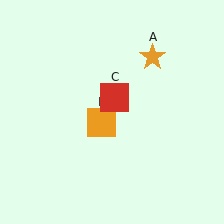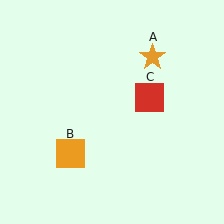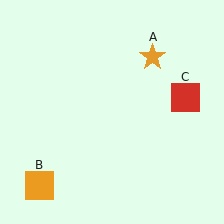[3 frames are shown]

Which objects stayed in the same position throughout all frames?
Orange star (object A) remained stationary.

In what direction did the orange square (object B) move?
The orange square (object B) moved down and to the left.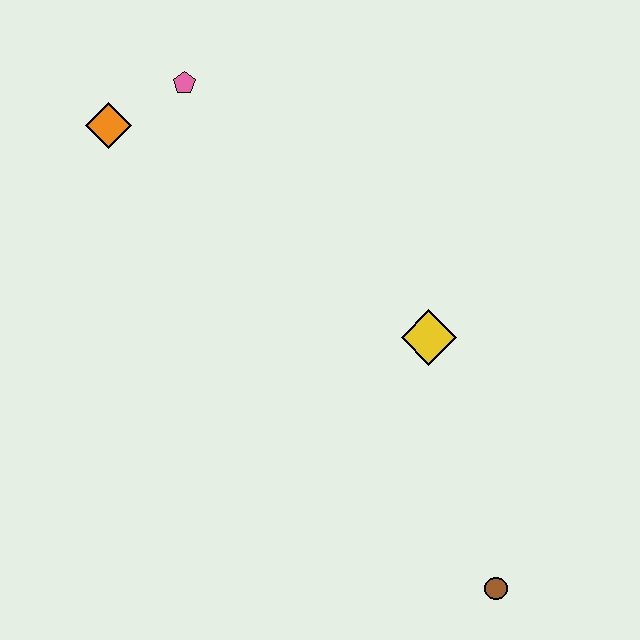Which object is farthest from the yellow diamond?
The orange diamond is farthest from the yellow diamond.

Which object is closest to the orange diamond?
The pink pentagon is closest to the orange diamond.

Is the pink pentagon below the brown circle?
No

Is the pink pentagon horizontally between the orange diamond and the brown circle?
Yes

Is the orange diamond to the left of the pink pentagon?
Yes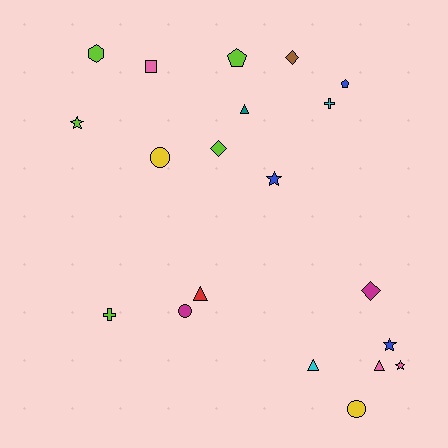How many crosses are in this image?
There are 2 crosses.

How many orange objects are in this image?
There are no orange objects.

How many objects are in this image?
There are 20 objects.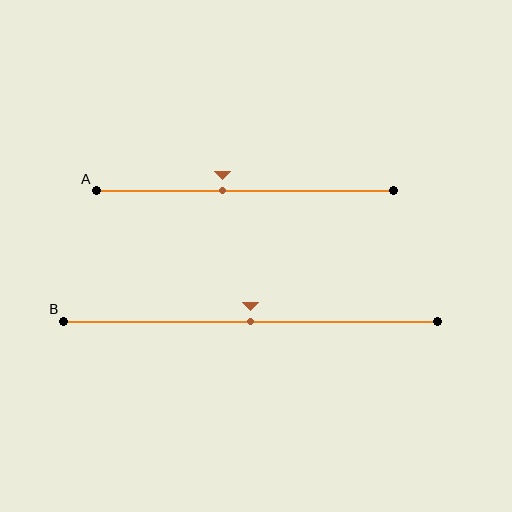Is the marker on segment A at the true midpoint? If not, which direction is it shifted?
No, the marker on segment A is shifted to the left by about 8% of the segment length.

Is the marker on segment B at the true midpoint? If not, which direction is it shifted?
Yes, the marker on segment B is at the true midpoint.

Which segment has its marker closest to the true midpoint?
Segment B has its marker closest to the true midpoint.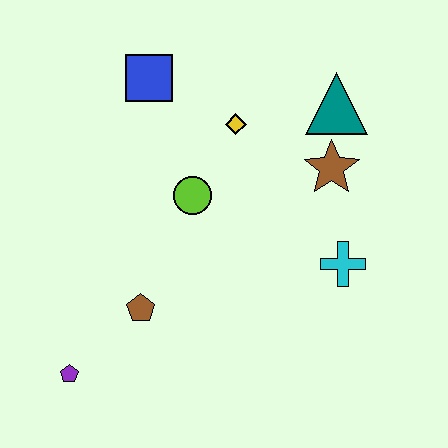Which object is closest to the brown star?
The teal triangle is closest to the brown star.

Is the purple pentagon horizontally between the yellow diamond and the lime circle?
No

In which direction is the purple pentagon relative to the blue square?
The purple pentagon is below the blue square.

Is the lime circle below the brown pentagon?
No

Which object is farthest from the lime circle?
The purple pentagon is farthest from the lime circle.